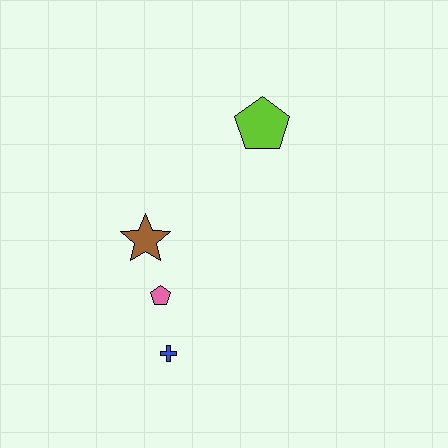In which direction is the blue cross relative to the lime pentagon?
The blue cross is below the lime pentagon.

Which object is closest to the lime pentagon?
The brown star is closest to the lime pentagon.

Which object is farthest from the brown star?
The lime pentagon is farthest from the brown star.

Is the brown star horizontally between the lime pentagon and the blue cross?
No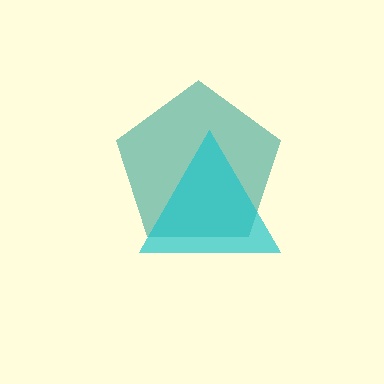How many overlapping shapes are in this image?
There are 2 overlapping shapes in the image.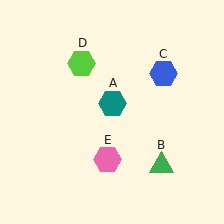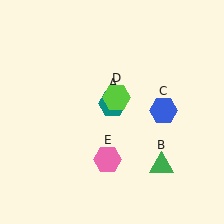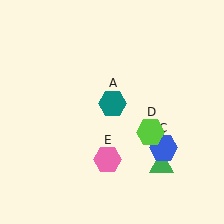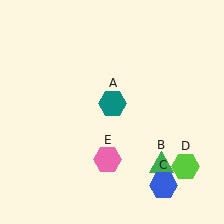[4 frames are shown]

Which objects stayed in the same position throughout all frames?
Teal hexagon (object A) and green triangle (object B) and pink hexagon (object E) remained stationary.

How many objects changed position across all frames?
2 objects changed position: blue hexagon (object C), lime hexagon (object D).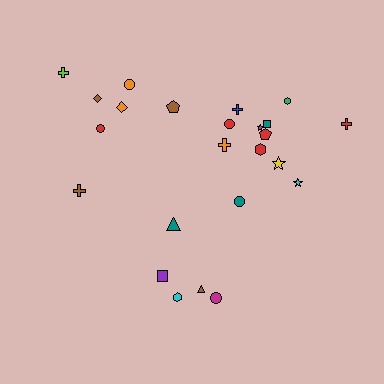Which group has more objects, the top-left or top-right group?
The top-right group.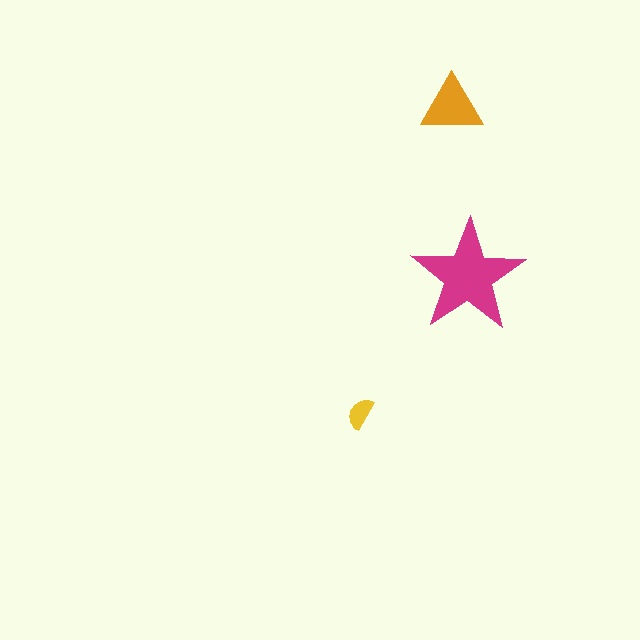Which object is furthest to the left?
The yellow semicircle is leftmost.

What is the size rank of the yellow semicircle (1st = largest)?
3rd.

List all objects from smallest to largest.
The yellow semicircle, the orange triangle, the magenta star.